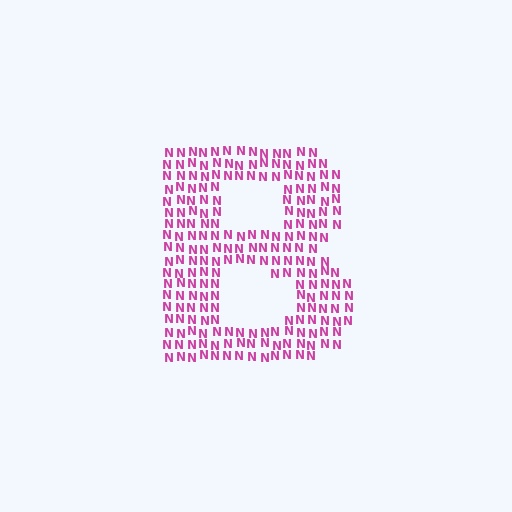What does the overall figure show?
The overall figure shows the letter B.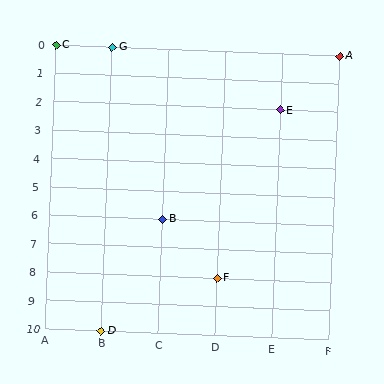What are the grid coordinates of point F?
Point F is at grid coordinates (D, 8).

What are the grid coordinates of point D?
Point D is at grid coordinates (B, 10).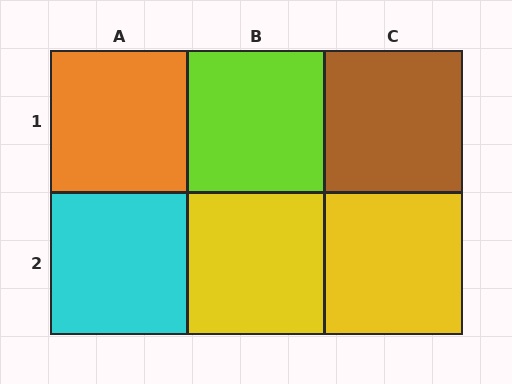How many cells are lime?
1 cell is lime.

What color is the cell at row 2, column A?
Cyan.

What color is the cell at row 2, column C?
Yellow.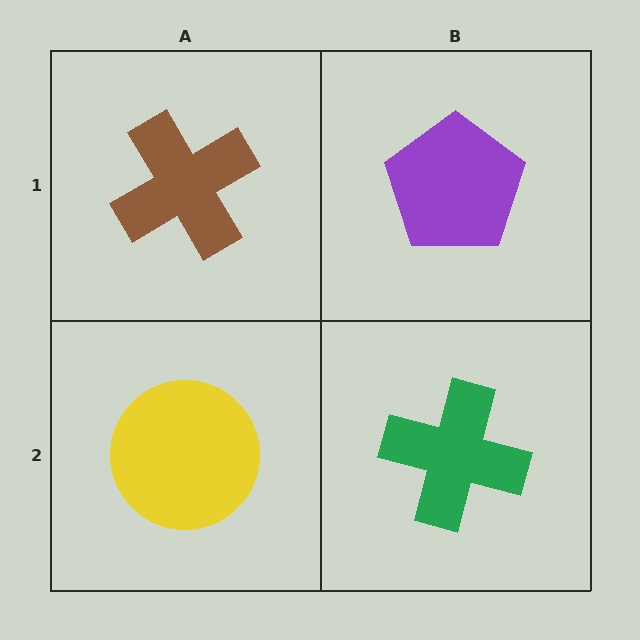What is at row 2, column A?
A yellow circle.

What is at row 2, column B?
A green cross.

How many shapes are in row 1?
2 shapes.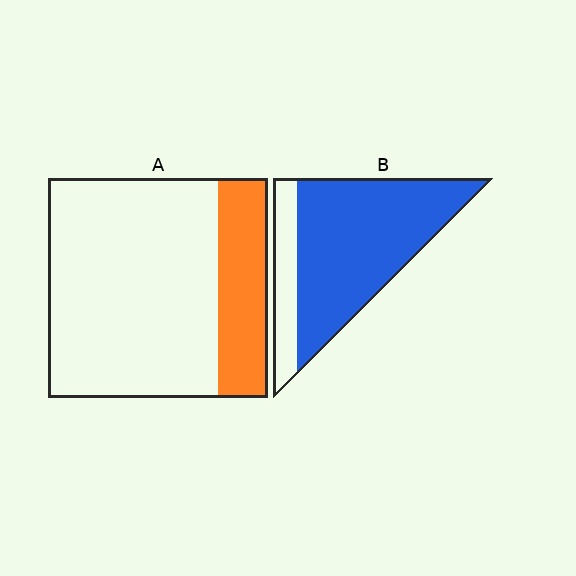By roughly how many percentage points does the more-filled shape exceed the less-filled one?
By roughly 55 percentage points (B over A).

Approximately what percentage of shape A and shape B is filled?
A is approximately 25% and B is approximately 80%.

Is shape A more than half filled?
No.